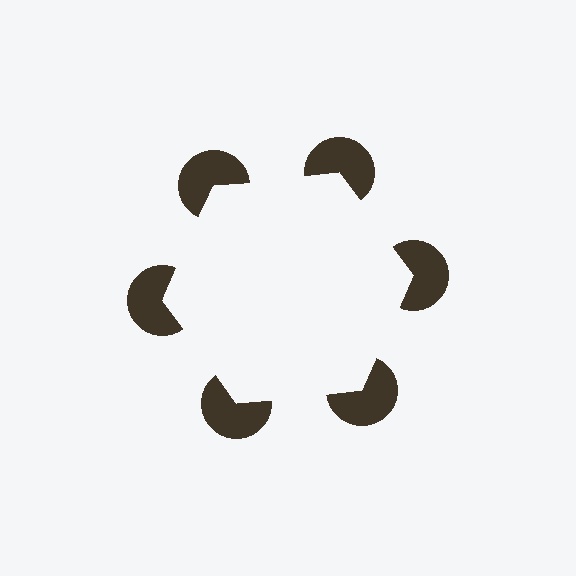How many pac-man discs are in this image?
There are 6 — one at each vertex of the illusory hexagon.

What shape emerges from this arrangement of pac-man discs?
An illusory hexagon — its edges are inferred from the aligned wedge cuts in the pac-man discs, not physically drawn.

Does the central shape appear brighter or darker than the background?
It typically appears slightly brighter than the background, even though no actual brightness change is drawn.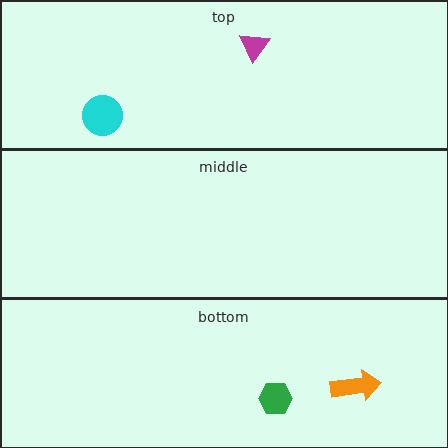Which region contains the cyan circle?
The top region.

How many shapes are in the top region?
2.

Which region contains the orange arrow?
The bottom region.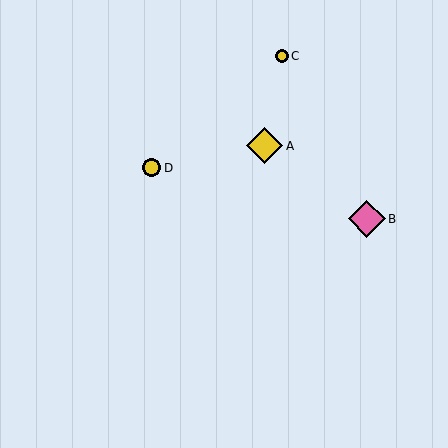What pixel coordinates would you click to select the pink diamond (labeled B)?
Click at (367, 219) to select the pink diamond B.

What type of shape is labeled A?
Shape A is a yellow diamond.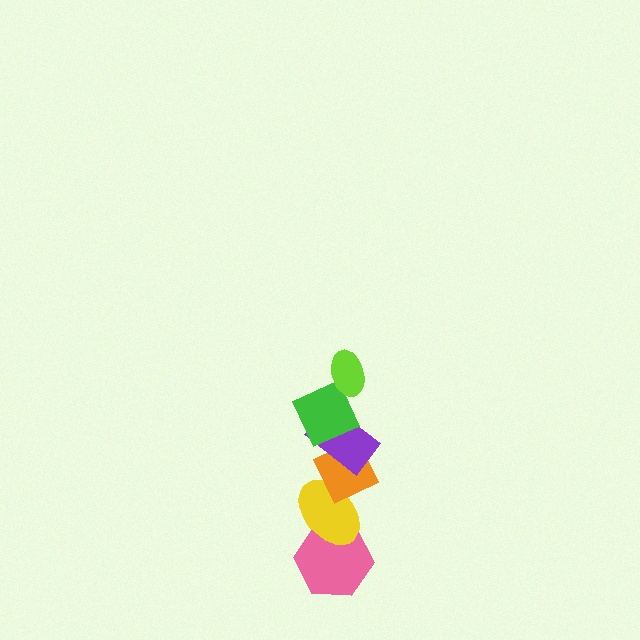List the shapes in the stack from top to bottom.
From top to bottom: the lime ellipse, the green square, the purple rectangle, the orange diamond, the yellow ellipse, the pink hexagon.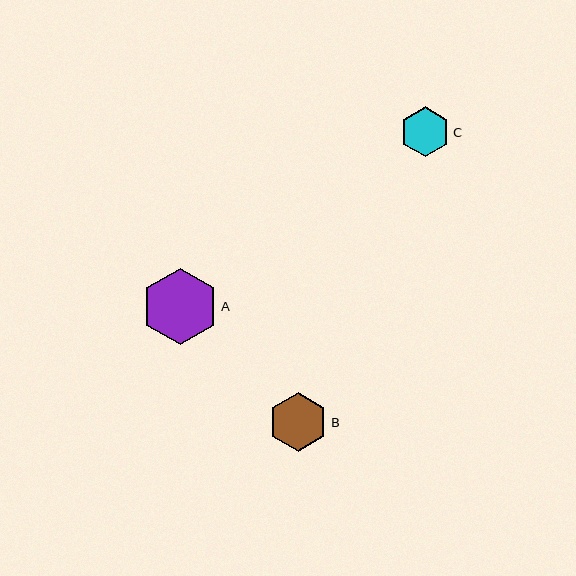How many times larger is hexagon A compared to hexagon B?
Hexagon A is approximately 1.3 times the size of hexagon B.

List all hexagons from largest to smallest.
From largest to smallest: A, B, C.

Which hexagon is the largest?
Hexagon A is the largest with a size of approximately 77 pixels.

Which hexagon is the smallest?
Hexagon C is the smallest with a size of approximately 50 pixels.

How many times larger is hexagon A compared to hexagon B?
Hexagon A is approximately 1.3 times the size of hexagon B.